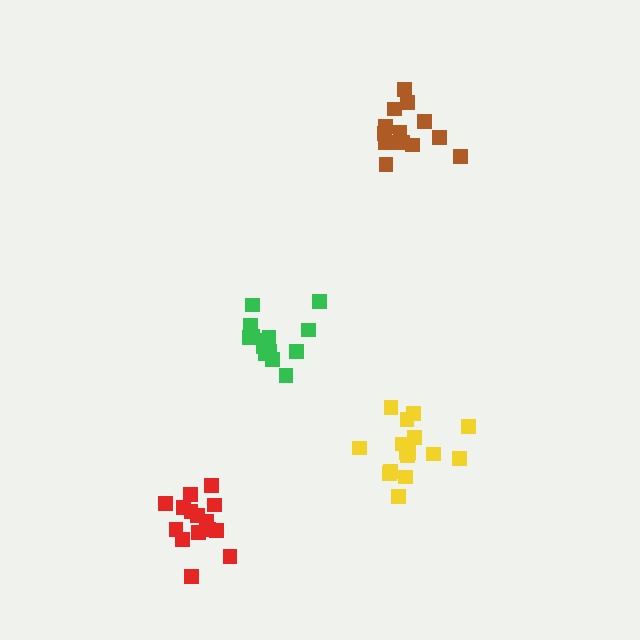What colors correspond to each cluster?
The clusters are colored: red, yellow, brown, green.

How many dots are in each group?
Group 1: 16 dots, Group 2: 16 dots, Group 3: 14 dots, Group 4: 15 dots (61 total).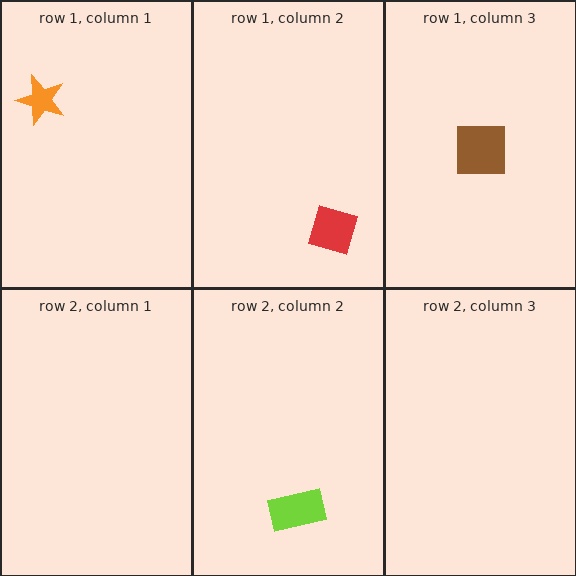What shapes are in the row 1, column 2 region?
The red diamond.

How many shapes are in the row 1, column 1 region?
1.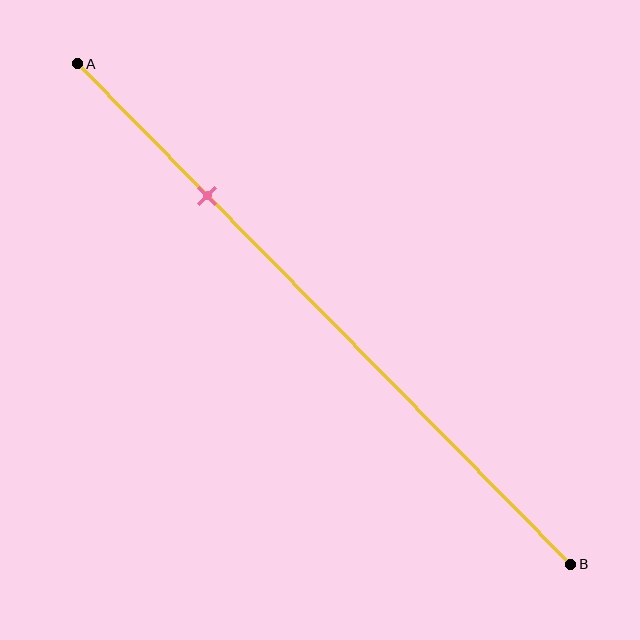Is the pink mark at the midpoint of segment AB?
No, the mark is at about 25% from A, not at the 50% midpoint.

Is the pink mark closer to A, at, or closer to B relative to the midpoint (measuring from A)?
The pink mark is closer to point A than the midpoint of segment AB.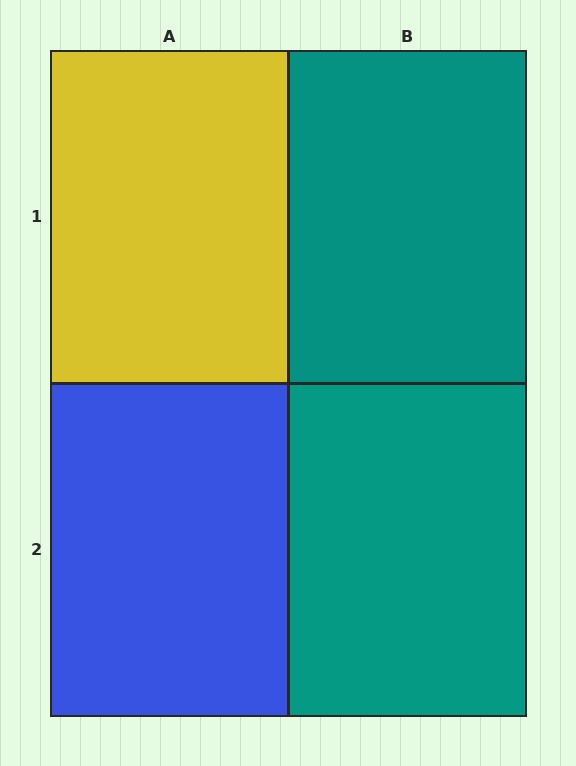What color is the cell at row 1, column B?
Teal.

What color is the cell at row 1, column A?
Yellow.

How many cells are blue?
1 cell is blue.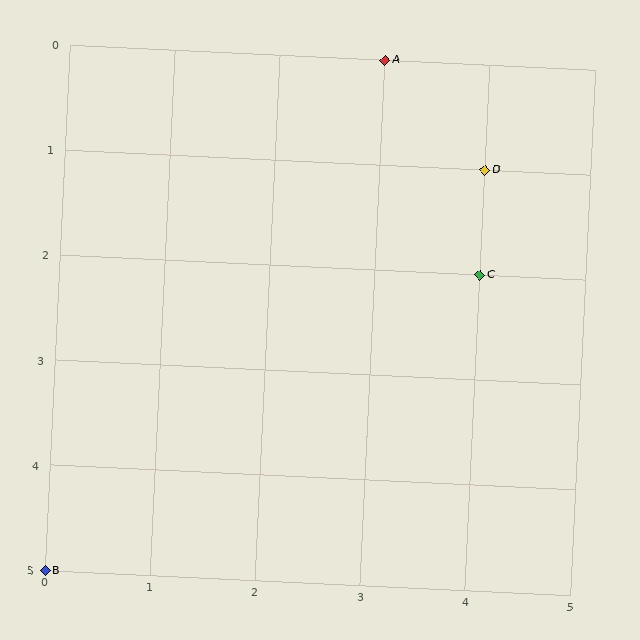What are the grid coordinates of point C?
Point C is at grid coordinates (4, 2).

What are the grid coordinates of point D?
Point D is at grid coordinates (4, 1).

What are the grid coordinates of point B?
Point B is at grid coordinates (0, 5).